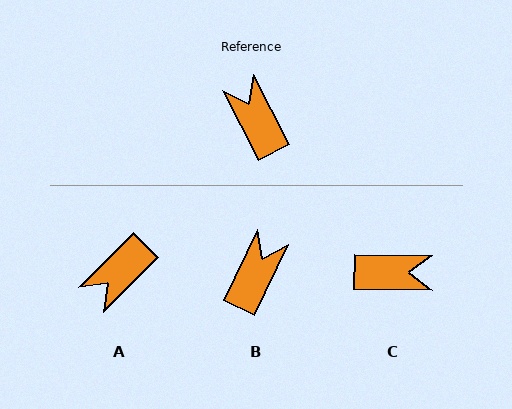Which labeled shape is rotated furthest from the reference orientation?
C, about 117 degrees away.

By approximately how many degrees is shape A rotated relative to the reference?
Approximately 108 degrees counter-clockwise.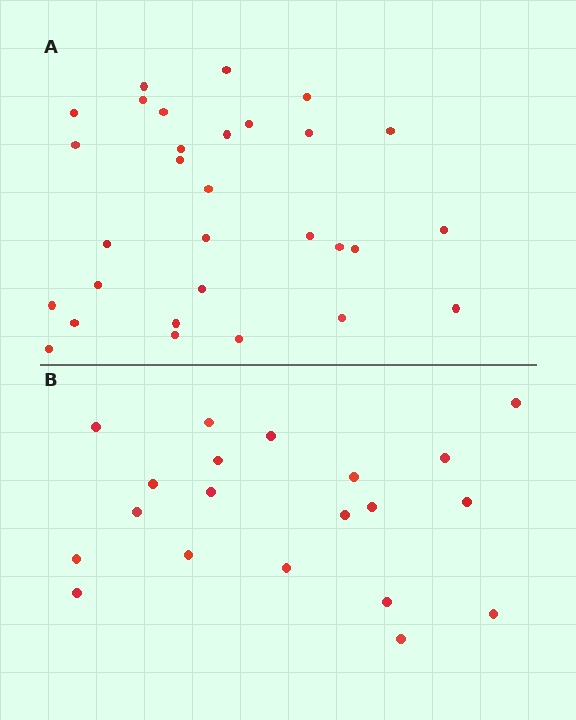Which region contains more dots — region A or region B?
Region A (the top region) has more dots.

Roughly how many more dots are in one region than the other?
Region A has roughly 10 or so more dots than region B.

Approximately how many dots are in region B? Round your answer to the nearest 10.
About 20 dots.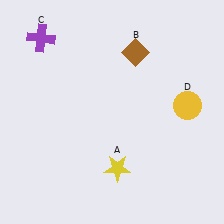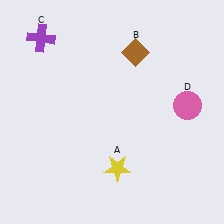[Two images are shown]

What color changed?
The circle (D) changed from yellow in Image 1 to pink in Image 2.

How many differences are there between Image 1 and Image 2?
There is 1 difference between the two images.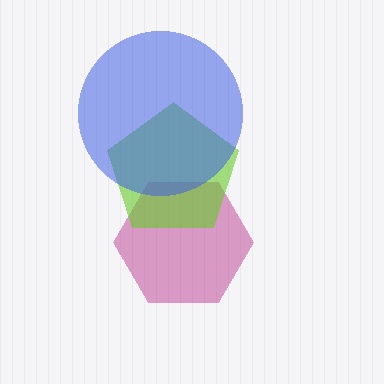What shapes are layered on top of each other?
The layered shapes are: a magenta hexagon, a lime pentagon, a blue circle.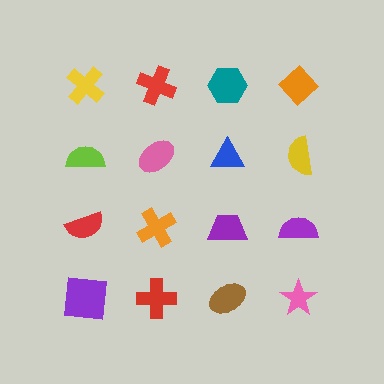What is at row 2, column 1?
A lime semicircle.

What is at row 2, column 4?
A yellow semicircle.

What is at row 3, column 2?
An orange cross.